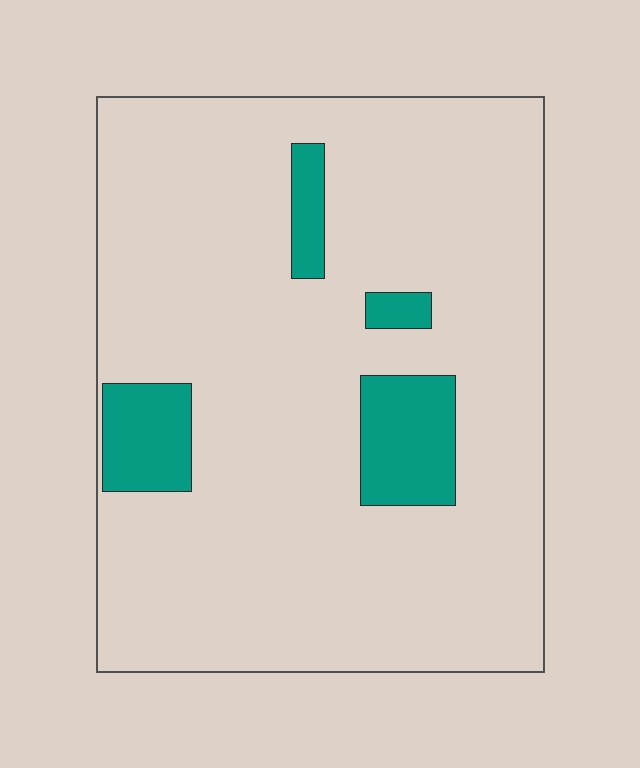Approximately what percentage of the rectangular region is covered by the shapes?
Approximately 10%.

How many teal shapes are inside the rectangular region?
4.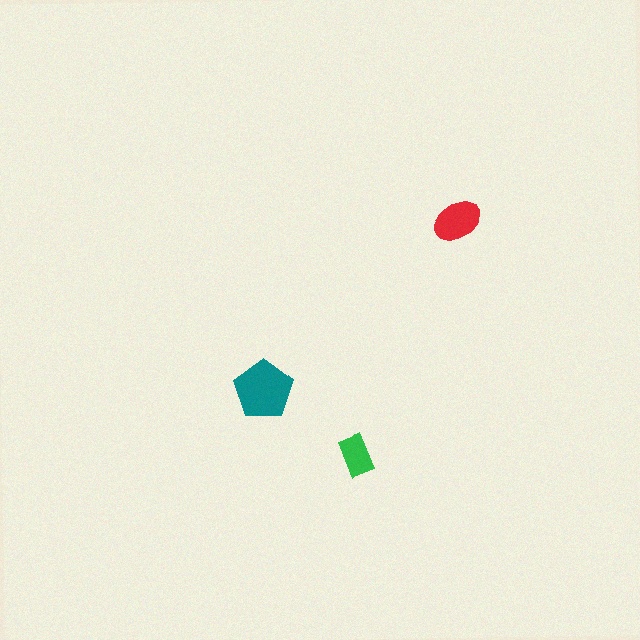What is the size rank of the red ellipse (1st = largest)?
2nd.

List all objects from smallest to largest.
The green rectangle, the red ellipse, the teal pentagon.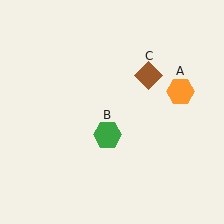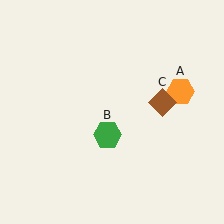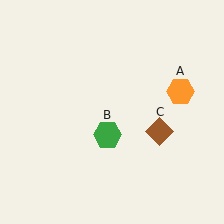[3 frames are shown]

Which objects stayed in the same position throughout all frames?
Orange hexagon (object A) and green hexagon (object B) remained stationary.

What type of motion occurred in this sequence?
The brown diamond (object C) rotated clockwise around the center of the scene.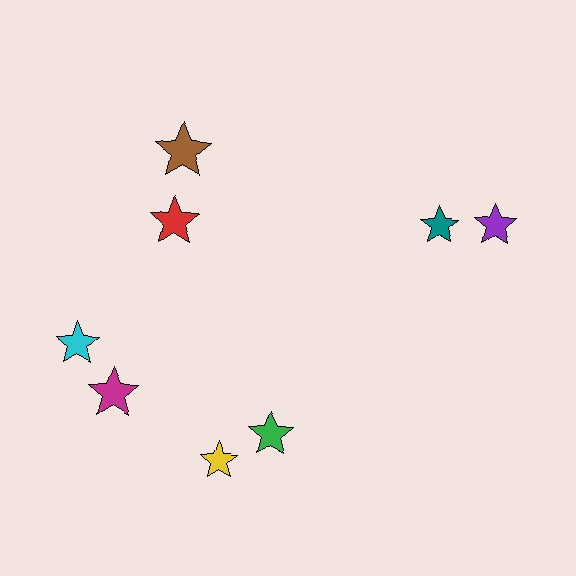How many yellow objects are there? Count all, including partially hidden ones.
There is 1 yellow object.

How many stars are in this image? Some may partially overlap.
There are 8 stars.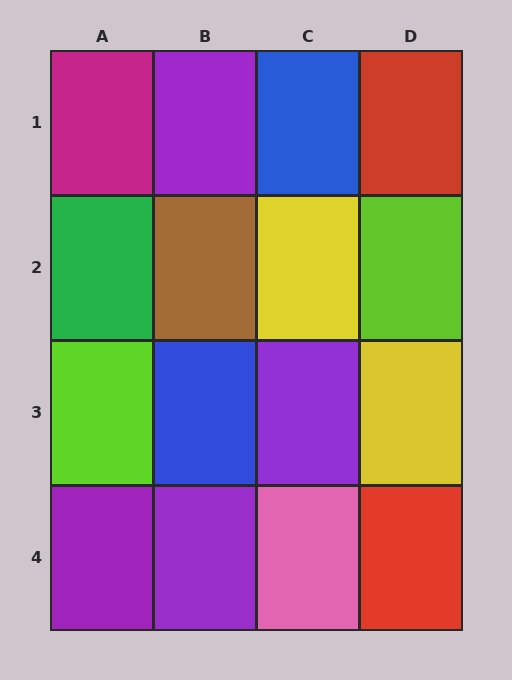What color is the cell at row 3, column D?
Yellow.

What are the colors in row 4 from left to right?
Purple, purple, pink, red.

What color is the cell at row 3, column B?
Blue.